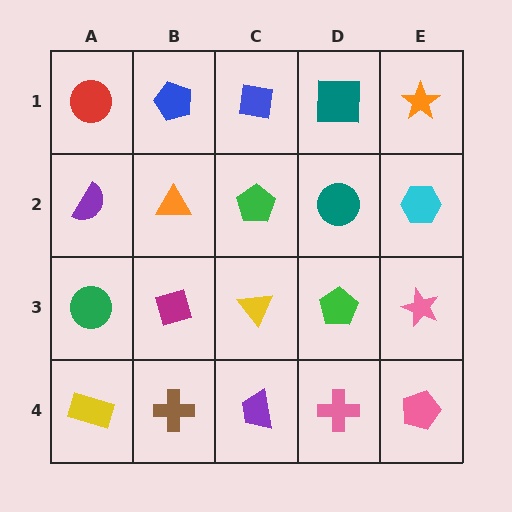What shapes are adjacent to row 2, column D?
A teal square (row 1, column D), a green pentagon (row 3, column D), a green pentagon (row 2, column C), a cyan hexagon (row 2, column E).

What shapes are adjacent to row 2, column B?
A blue pentagon (row 1, column B), a magenta diamond (row 3, column B), a purple semicircle (row 2, column A), a green pentagon (row 2, column C).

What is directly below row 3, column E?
A pink pentagon.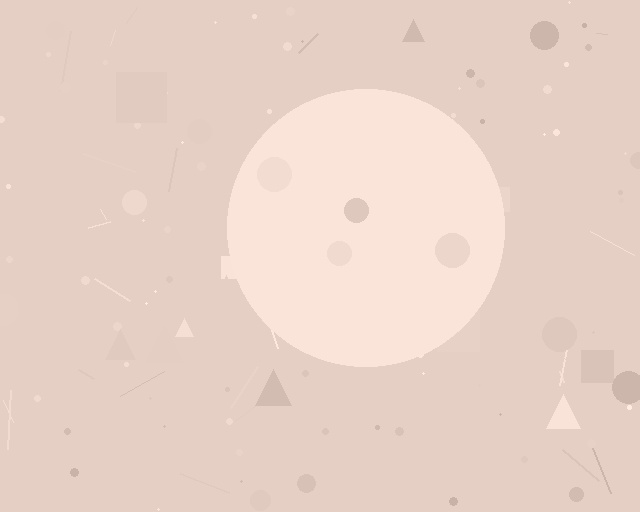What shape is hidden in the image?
A circle is hidden in the image.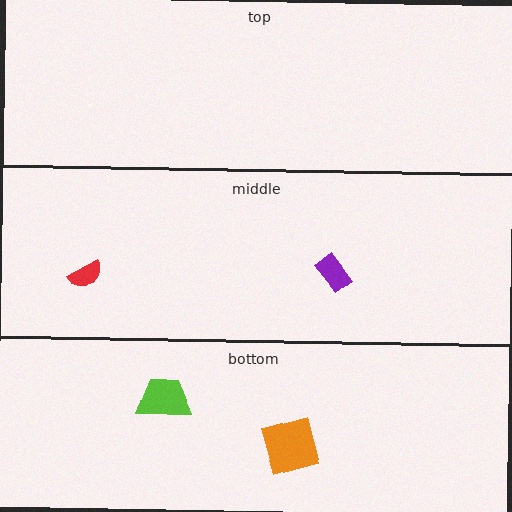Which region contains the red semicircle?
The middle region.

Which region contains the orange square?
The bottom region.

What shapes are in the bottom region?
The orange square, the lime trapezoid.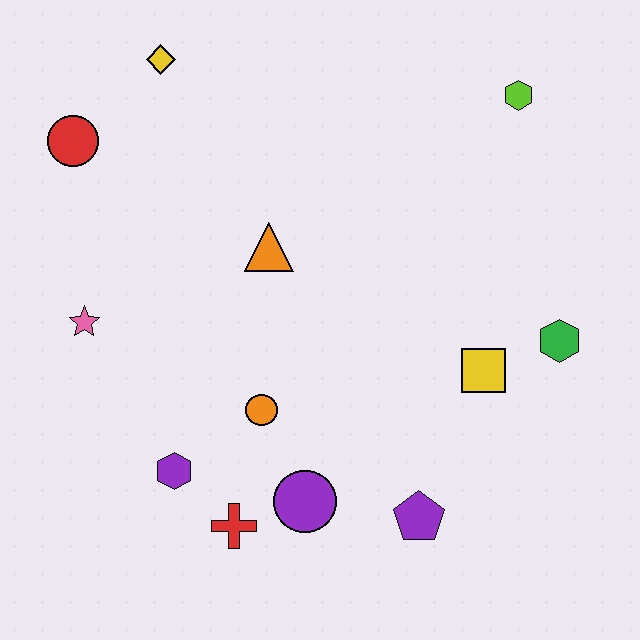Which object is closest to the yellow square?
The green hexagon is closest to the yellow square.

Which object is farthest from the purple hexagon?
The lime hexagon is farthest from the purple hexagon.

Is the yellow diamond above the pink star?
Yes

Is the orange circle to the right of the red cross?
Yes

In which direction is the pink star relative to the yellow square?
The pink star is to the left of the yellow square.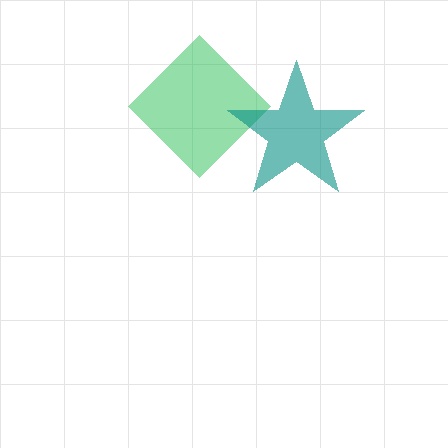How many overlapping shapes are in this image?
There are 2 overlapping shapes in the image.